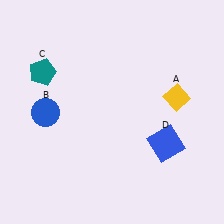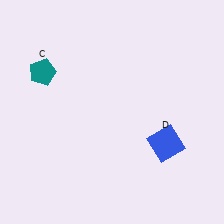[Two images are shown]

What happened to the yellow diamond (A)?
The yellow diamond (A) was removed in Image 2. It was in the top-right area of Image 1.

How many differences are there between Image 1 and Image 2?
There are 2 differences between the two images.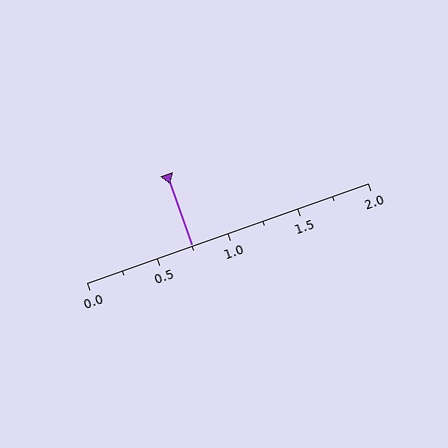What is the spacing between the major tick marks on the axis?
The major ticks are spaced 0.5 apart.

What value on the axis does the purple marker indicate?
The marker indicates approximately 0.75.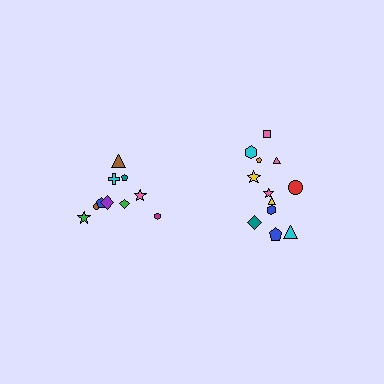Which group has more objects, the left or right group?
The right group.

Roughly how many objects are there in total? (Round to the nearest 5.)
Roughly 20 objects in total.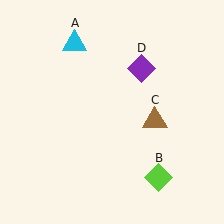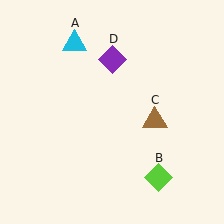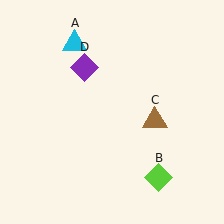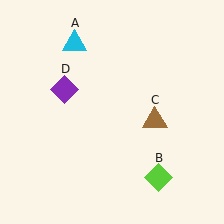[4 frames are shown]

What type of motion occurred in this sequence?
The purple diamond (object D) rotated counterclockwise around the center of the scene.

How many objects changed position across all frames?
1 object changed position: purple diamond (object D).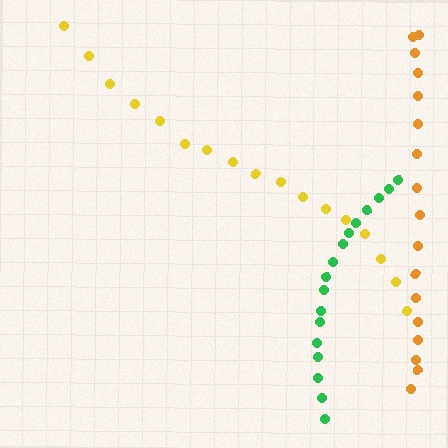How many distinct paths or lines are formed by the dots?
There are 3 distinct paths.